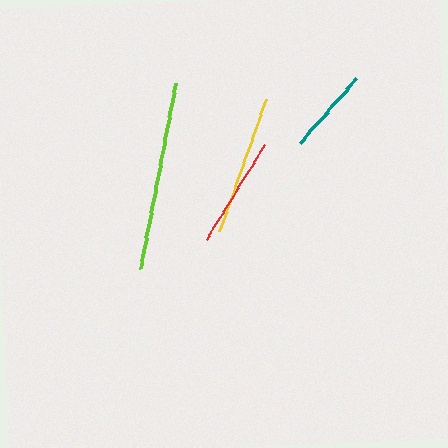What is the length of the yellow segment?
The yellow segment is approximately 139 pixels long.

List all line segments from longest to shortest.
From longest to shortest: lime, yellow, red, teal.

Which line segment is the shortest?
The teal line is the shortest at approximately 86 pixels.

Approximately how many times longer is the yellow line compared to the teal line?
The yellow line is approximately 1.6 times the length of the teal line.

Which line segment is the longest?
The lime line is the longest at approximately 188 pixels.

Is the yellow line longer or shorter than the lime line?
The lime line is longer than the yellow line.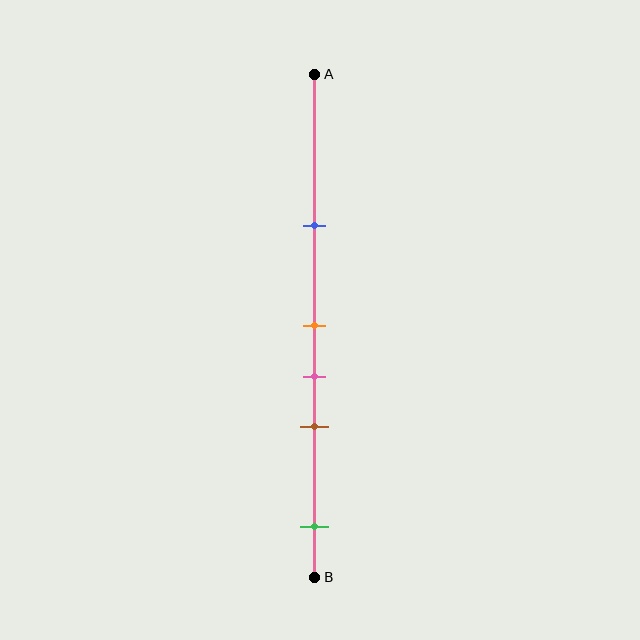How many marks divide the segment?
There are 5 marks dividing the segment.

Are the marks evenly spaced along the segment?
No, the marks are not evenly spaced.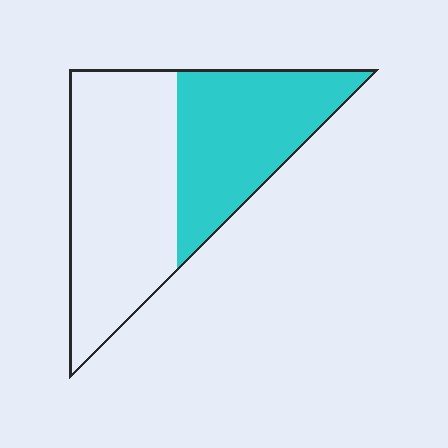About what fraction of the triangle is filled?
About two fifths (2/5).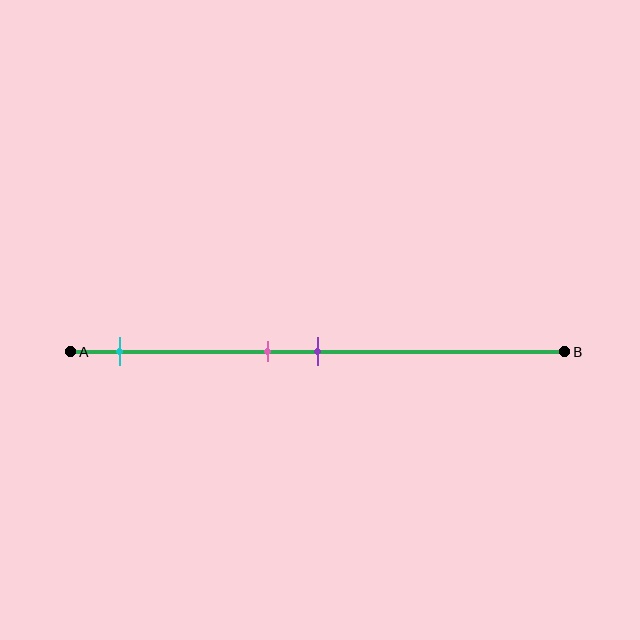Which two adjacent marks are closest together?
The pink and purple marks are the closest adjacent pair.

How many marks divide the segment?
There are 3 marks dividing the segment.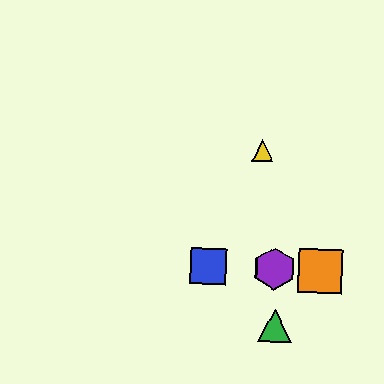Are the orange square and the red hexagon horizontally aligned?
Yes, both are at y≈271.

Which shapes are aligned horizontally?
The red hexagon, the blue square, the purple hexagon, the orange square are aligned horizontally.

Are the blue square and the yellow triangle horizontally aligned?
No, the blue square is at y≈266 and the yellow triangle is at y≈150.